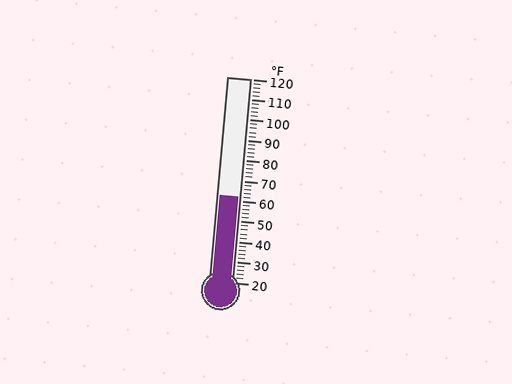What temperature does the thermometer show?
The thermometer shows approximately 62°F.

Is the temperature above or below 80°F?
The temperature is below 80°F.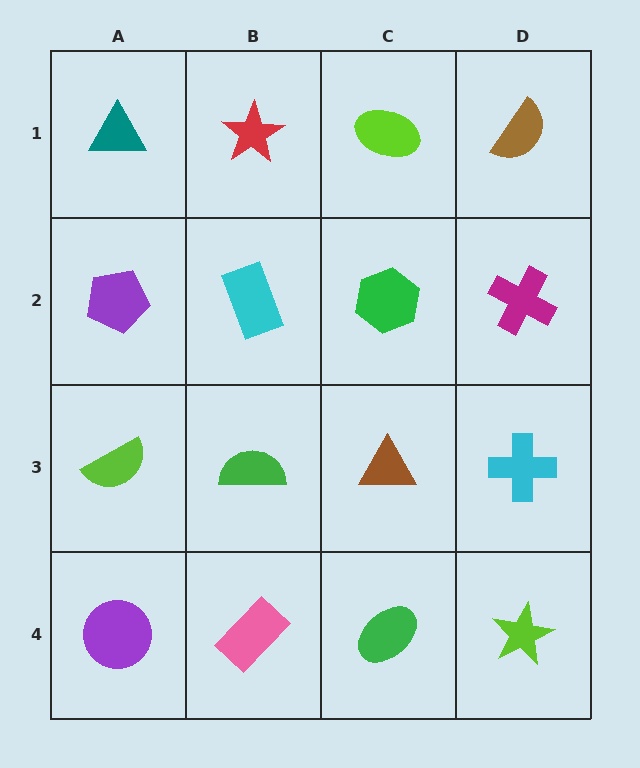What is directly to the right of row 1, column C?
A brown semicircle.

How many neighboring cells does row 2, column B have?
4.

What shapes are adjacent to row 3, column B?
A cyan rectangle (row 2, column B), a pink rectangle (row 4, column B), a lime semicircle (row 3, column A), a brown triangle (row 3, column C).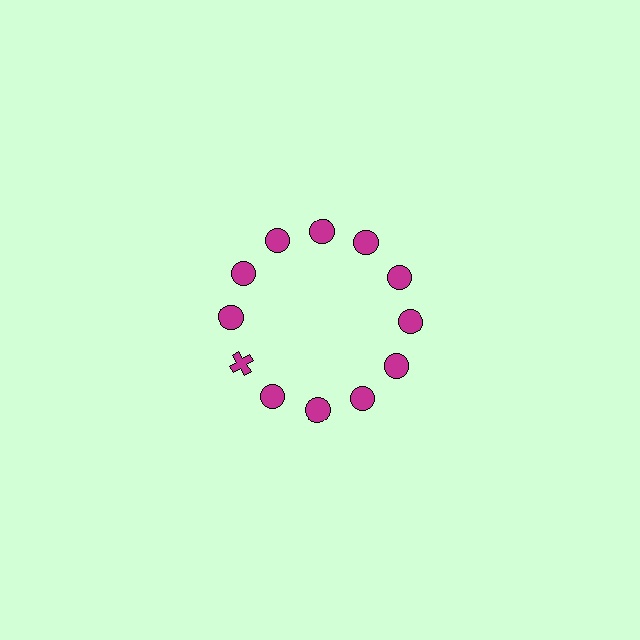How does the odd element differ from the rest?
It has a different shape: cross instead of circle.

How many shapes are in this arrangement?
There are 12 shapes arranged in a ring pattern.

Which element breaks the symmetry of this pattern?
The magenta cross at roughly the 8 o'clock position breaks the symmetry. All other shapes are magenta circles.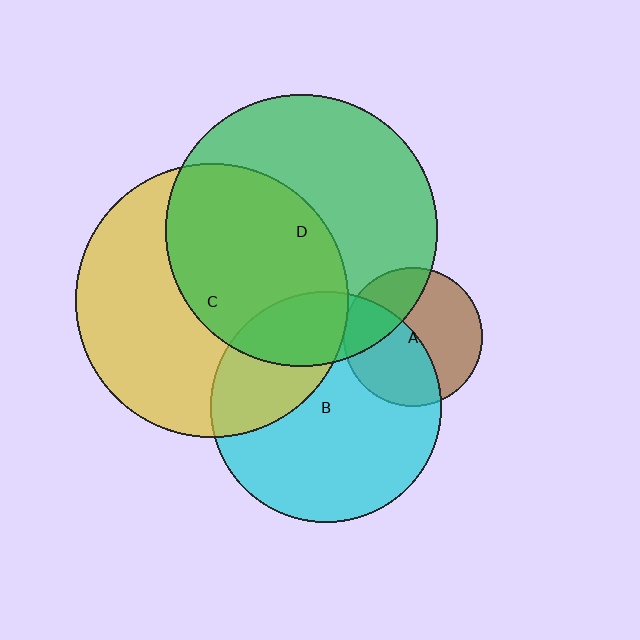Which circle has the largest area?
Circle C (yellow).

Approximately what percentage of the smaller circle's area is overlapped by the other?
Approximately 30%.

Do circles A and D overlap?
Yes.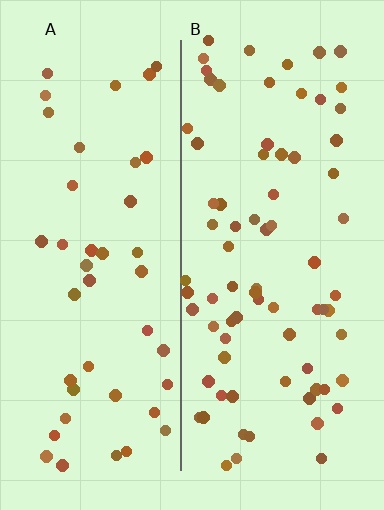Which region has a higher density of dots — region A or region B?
B (the right).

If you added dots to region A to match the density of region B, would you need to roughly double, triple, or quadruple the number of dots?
Approximately double.